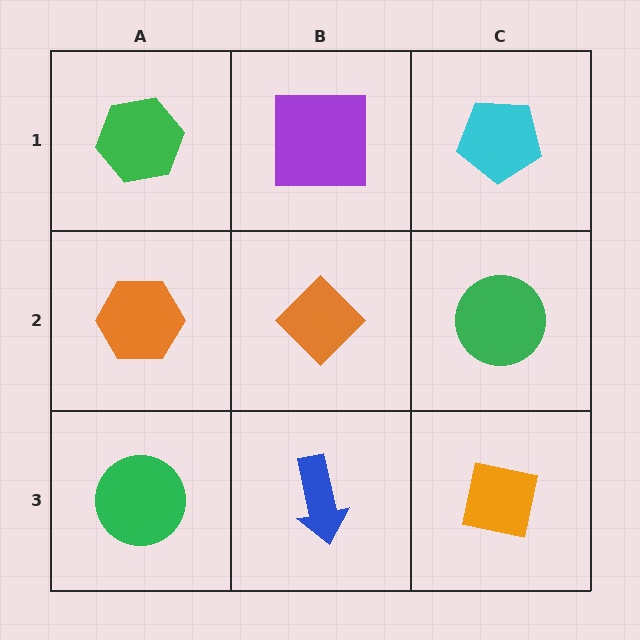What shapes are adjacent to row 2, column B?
A purple square (row 1, column B), a blue arrow (row 3, column B), an orange hexagon (row 2, column A), a green circle (row 2, column C).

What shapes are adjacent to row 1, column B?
An orange diamond (row 2, column B), a green hexagon (row 1, column A), a cyan pentagon (row 1, column C).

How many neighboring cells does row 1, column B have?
3.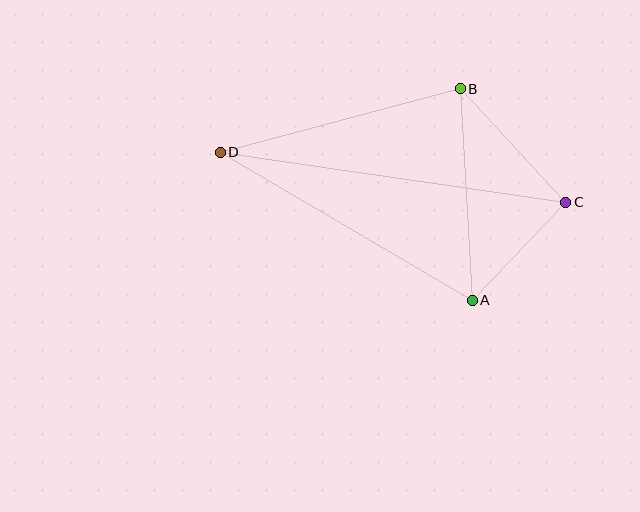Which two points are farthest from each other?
Points C and D are farthest from each other.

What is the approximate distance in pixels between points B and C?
The distance between B and C is approximately 155 pixels.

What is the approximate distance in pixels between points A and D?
The distance between A and D is approximately 292 pixels.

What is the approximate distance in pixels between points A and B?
The distance between A and B is approximately 212 pixels.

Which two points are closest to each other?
Points A and C are closest to each other.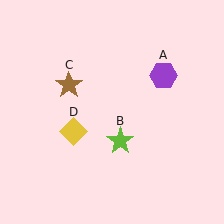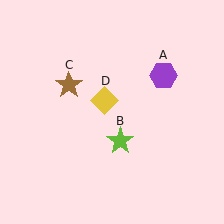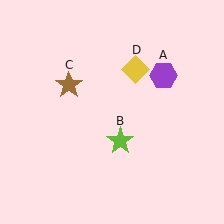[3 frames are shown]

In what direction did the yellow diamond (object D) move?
The yellow diamond (object D) moved up and to the right.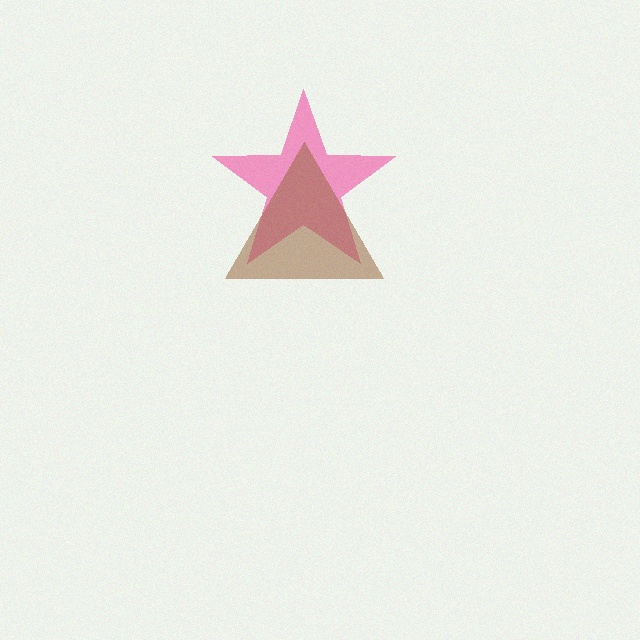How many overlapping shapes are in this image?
There are 2 overlapping shapes in the image.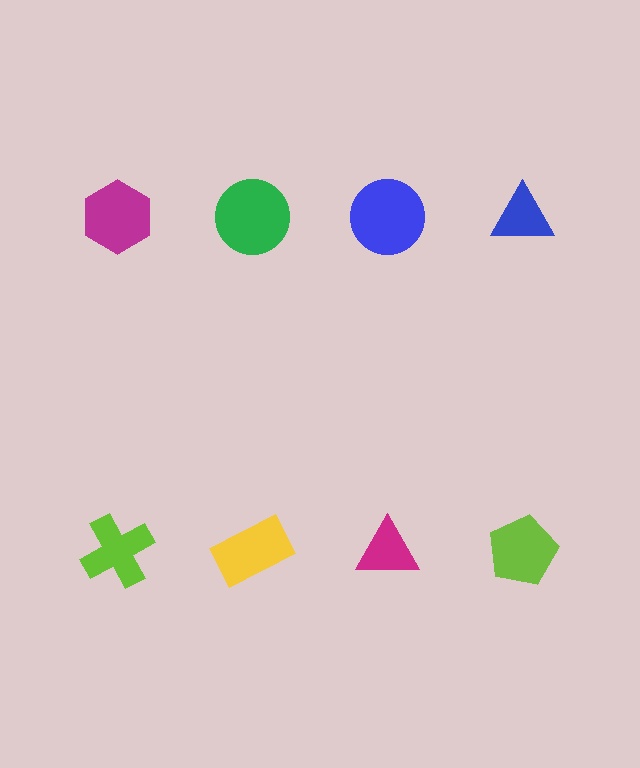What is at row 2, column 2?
A yellow rectangle.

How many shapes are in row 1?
4 shapes.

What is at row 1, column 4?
A blue triangle.